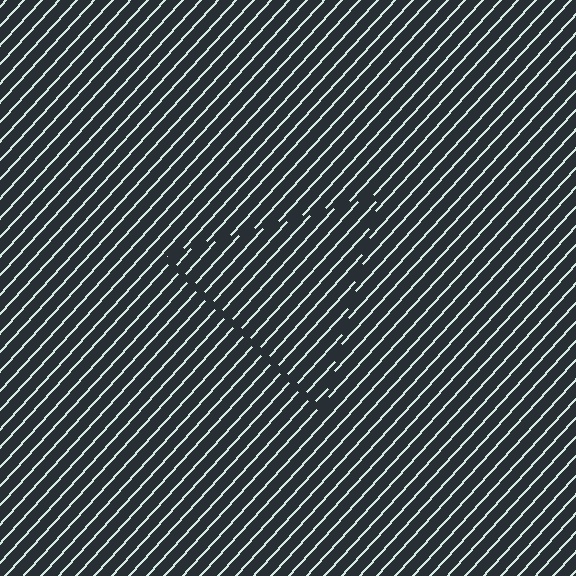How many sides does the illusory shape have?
3 sides — the line-ends trace a triangle.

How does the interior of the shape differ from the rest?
The interior of the shape contains the same grating, shifted by half a period — the contour is defined by the phase discontinuity where line-ends from the inner and outer gratings abut.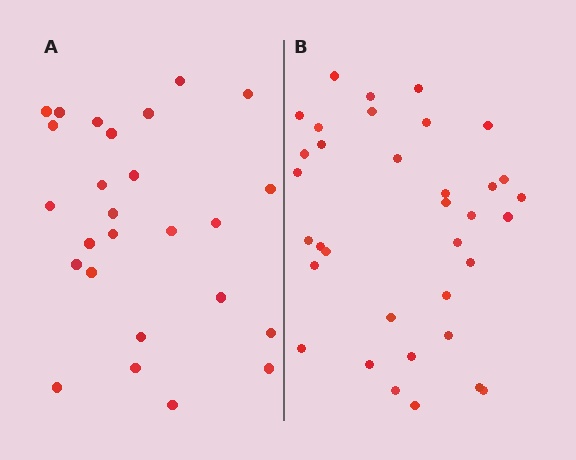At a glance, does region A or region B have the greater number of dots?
Region B (the right region) has more dots.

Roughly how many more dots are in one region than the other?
Region B has roughly 8 or so more dots than region A.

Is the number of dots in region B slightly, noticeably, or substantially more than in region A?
Region B has noticeably more, but not dramatically so. The ratio is roughly 1.3 to 1.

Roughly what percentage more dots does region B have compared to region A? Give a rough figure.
About 35% more.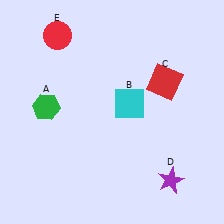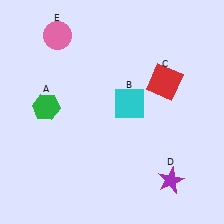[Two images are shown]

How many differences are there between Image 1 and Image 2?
There is 1 difference between the two images.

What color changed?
The circle (E) changed from red in Image 1 to pink in Image 2.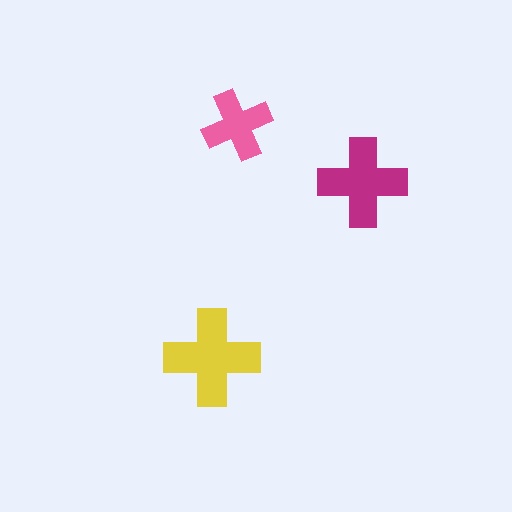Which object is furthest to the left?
The yellow cross is leftmost.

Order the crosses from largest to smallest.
the yellow one, the magenta one, the pink one.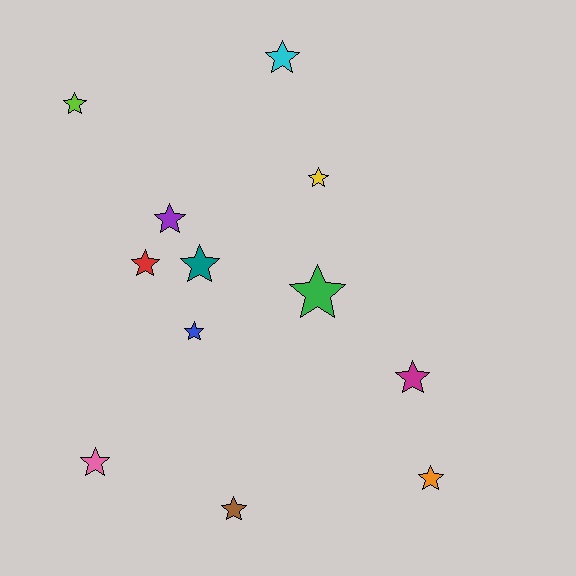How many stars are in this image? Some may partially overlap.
There are 12 stars.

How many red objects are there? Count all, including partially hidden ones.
There is 1 red object.